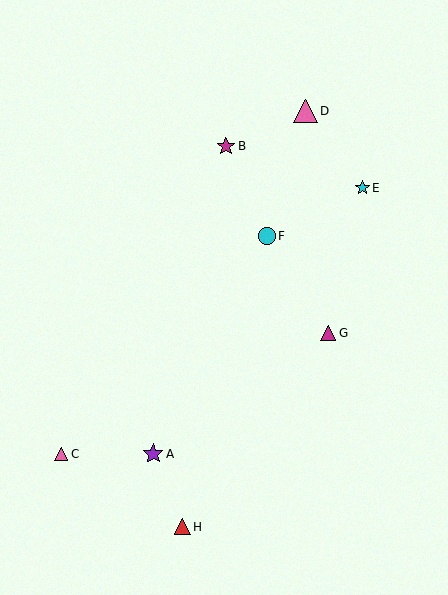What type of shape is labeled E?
Shape E is a cyan star.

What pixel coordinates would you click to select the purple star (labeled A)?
Click at (153, 454) to select the purple star A.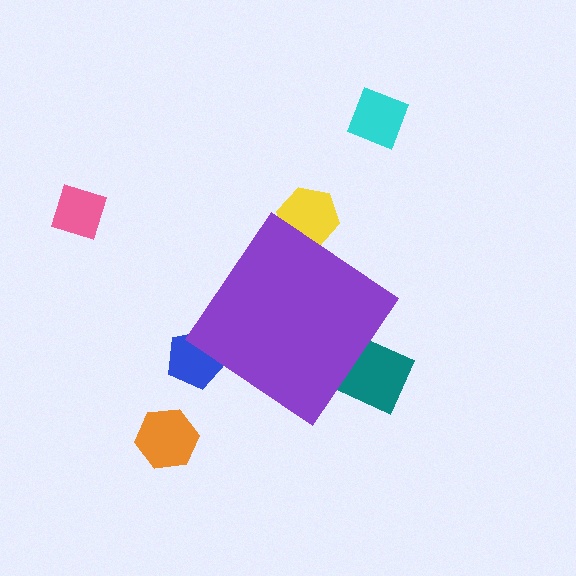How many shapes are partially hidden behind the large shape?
3 shapes are partially hidden.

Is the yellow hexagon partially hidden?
Yes, the yellow hexagon is partially hidden behind the purple diamond.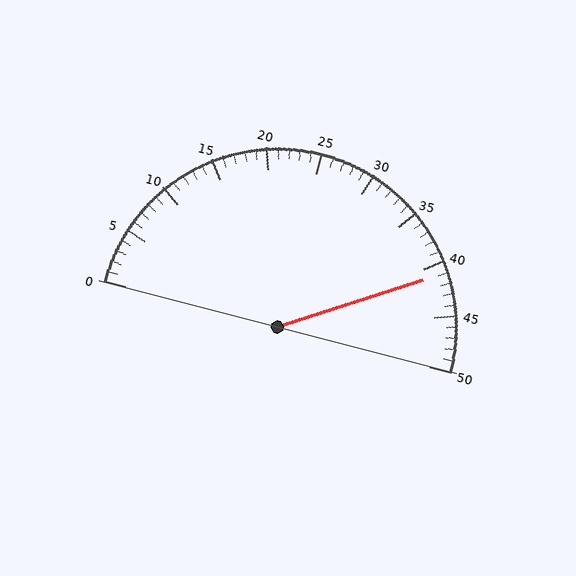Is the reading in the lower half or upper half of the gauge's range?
The reading is in the upper half of the range (0 to 50).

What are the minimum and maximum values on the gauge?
The gauge ranges from 0 to 50.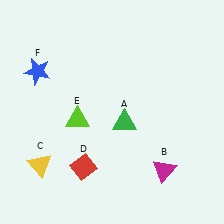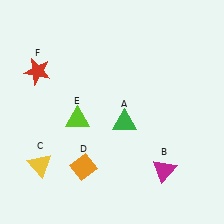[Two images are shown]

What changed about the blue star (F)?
In Image 1, F is blue. In Image 2, it changed to red.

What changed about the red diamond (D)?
In Image 1, D is red. In Image 2, it changed to orange.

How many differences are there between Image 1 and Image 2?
There are 2 differences between the two images.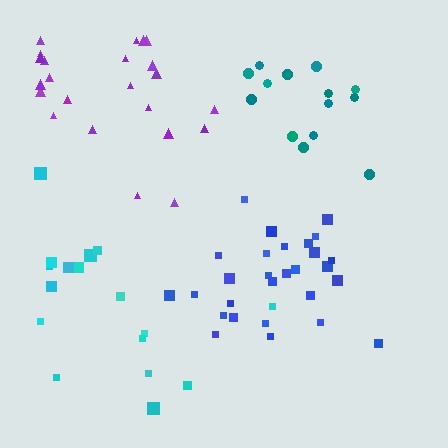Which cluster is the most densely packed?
Blue.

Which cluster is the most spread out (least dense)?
Cyan.